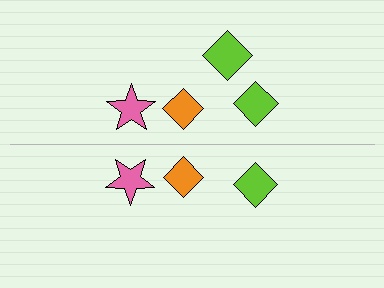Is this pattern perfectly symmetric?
No, the pattern is not perfectly symmetric. A lime diamond is missing from the bottom side.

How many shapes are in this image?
There are 7 shapes in this image.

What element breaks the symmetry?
A lime diamond is missing from the bottom side.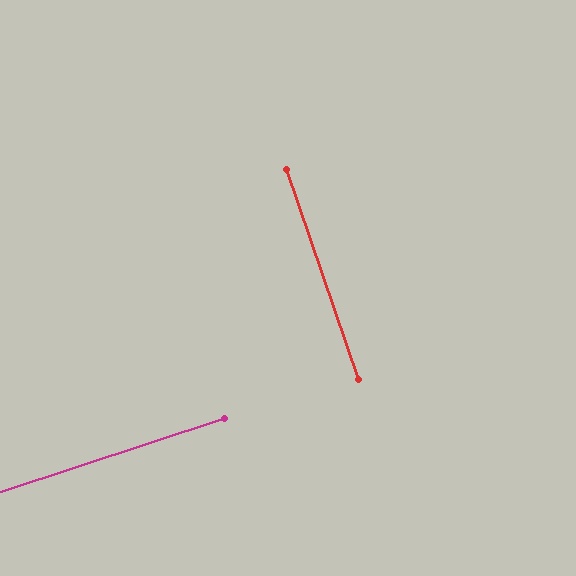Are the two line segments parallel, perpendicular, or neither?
Perpendicular — they meet at approximately 89°.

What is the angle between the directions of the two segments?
Approximately 89 degrees.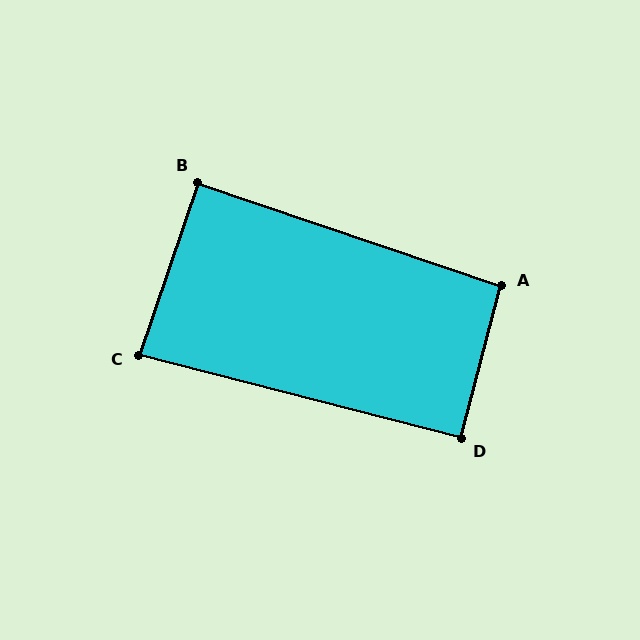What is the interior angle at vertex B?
Approximately 90 degrees (approximately right).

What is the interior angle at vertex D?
Approximately 90 degrees (approximately right).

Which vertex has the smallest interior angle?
C, at approximately 86 degrees.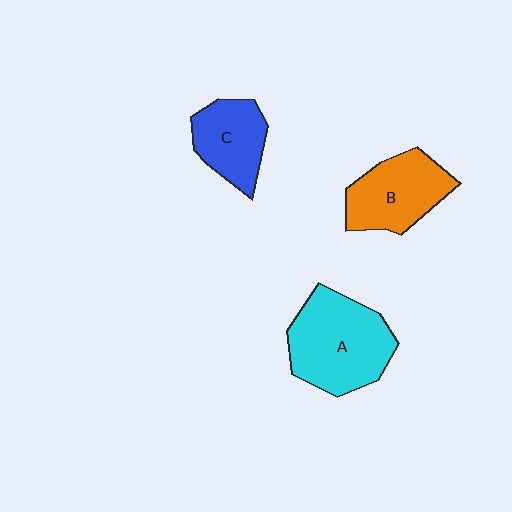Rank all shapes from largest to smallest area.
From largest to smallest: A (cyan), B (orange), C (blue).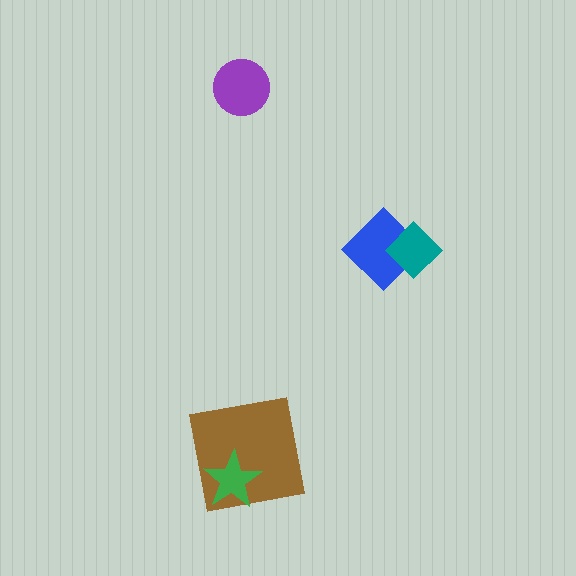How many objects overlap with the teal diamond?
1 object overlaps with the teal diamond.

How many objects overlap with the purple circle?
0 objects overlap with the purple circle.